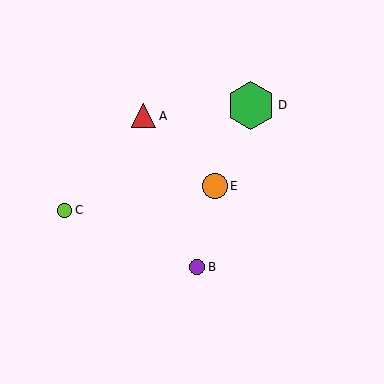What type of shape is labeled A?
Shape A is a red triangle.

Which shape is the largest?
The green hexagon (labeled D) is the largest.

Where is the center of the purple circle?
The center of the purple circle is at (197, 267).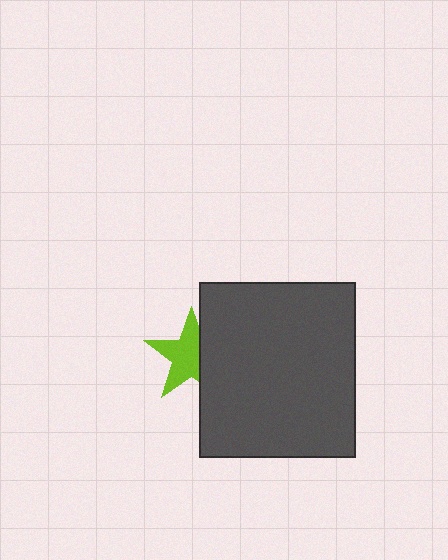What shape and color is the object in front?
The object in front is a dark gray rectangle.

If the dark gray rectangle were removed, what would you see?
You would see the complete lime star.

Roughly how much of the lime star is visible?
Most of it is visible (roughly 66%).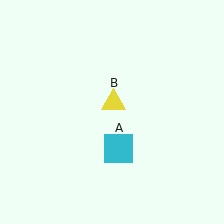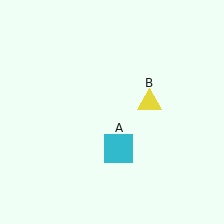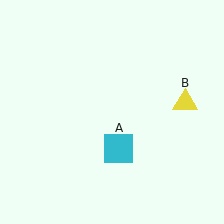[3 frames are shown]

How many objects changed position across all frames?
1 object changed position: yellow triangle (object B).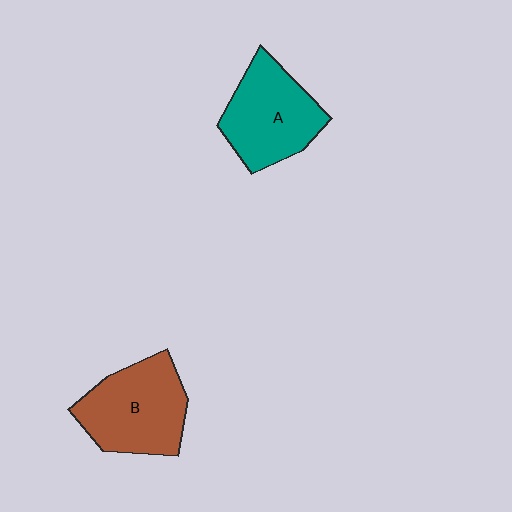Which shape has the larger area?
Shape B (brown).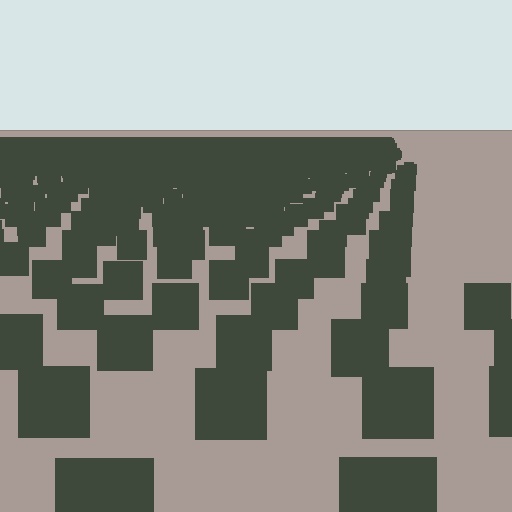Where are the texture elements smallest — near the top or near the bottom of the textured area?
Near the top.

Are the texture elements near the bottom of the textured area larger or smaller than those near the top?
Larger. Near the bottom, elements are closer to the viewer and appear at a bigger on-screen size.